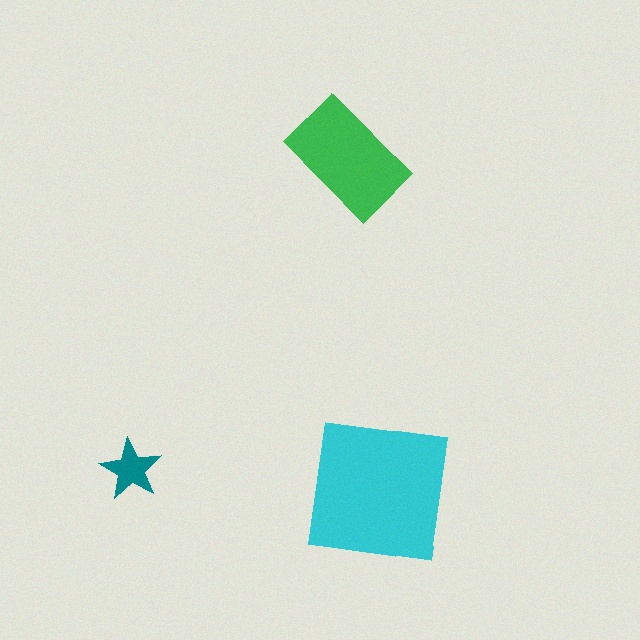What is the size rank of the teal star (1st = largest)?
3rd.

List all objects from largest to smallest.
The cyan square, the green rectangle, the teal star.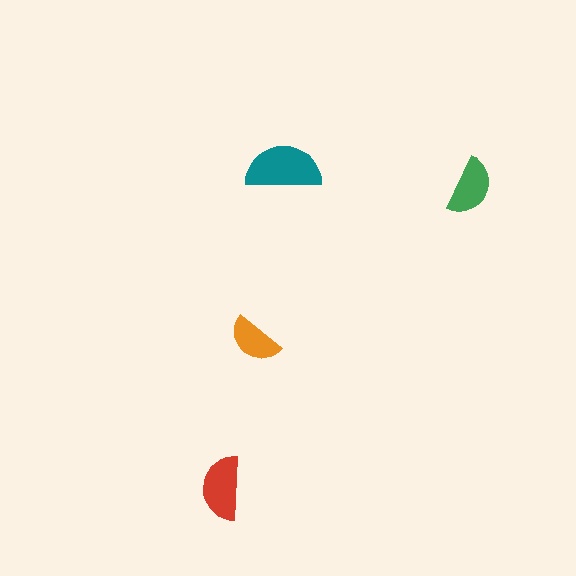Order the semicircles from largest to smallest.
the teal one, the red one, the green one, the orange one.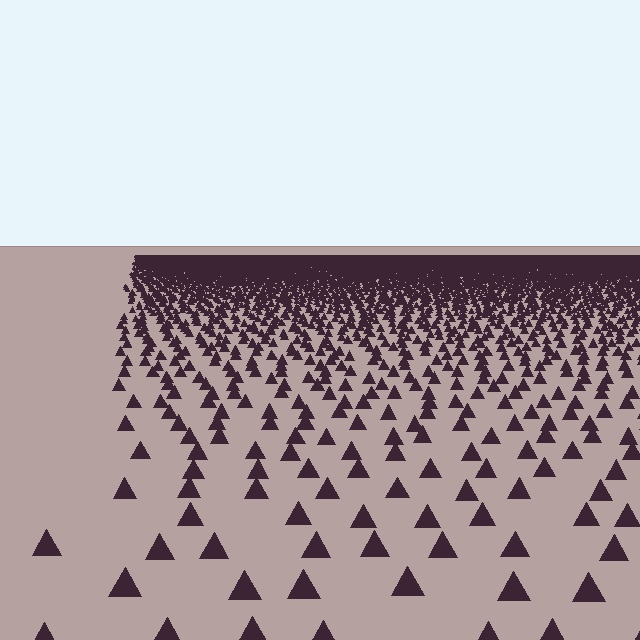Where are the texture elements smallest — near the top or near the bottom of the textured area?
Near the top.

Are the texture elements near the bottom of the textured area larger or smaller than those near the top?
Larger. Near the bottom, elements are closer to the viewer and appear at a bigger on-screen size.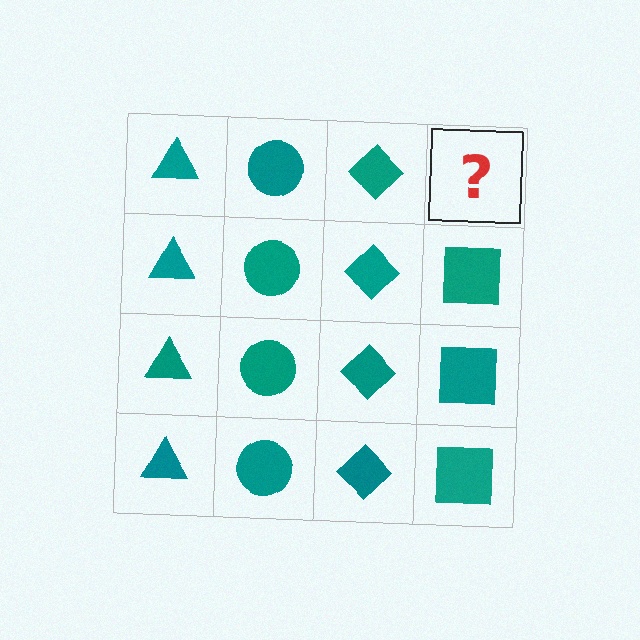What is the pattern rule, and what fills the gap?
The rule is that each column has a consistent shape. The gap should be filled with a teal square.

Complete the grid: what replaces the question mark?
The question mark should be replaced with a teal square.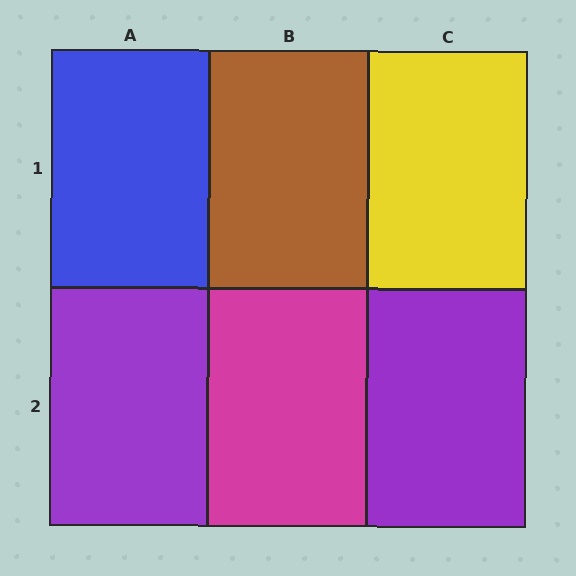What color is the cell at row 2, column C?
Purple.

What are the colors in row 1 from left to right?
Blue, brown, yellow.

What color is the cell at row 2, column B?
Magenta.